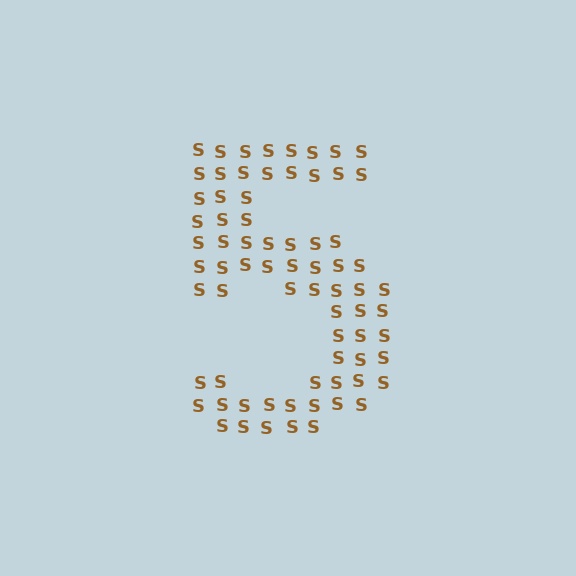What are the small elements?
The small elements are letter S's.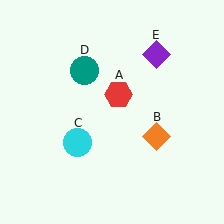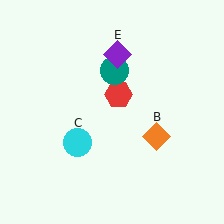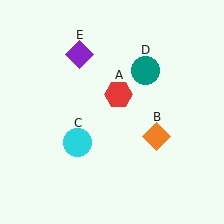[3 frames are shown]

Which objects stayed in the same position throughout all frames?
Red hexagon (object A) and orange diamond (object B) and cyan circle (object C) remained stationary.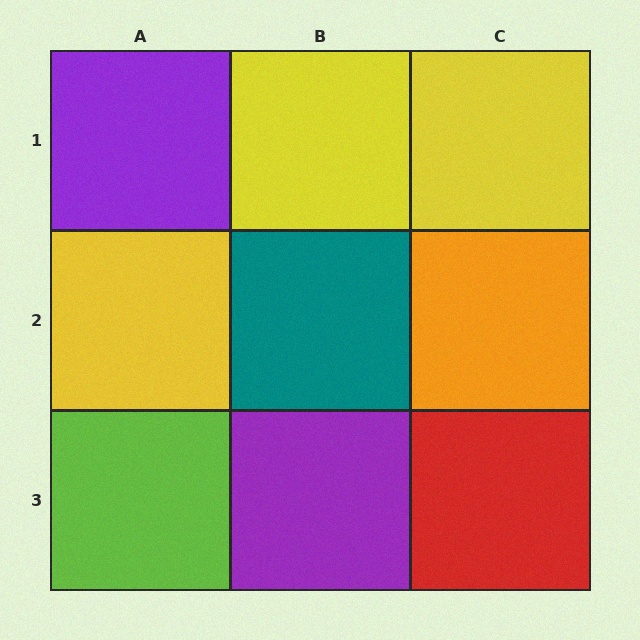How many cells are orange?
1 cell is orange.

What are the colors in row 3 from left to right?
Lime, purple, red.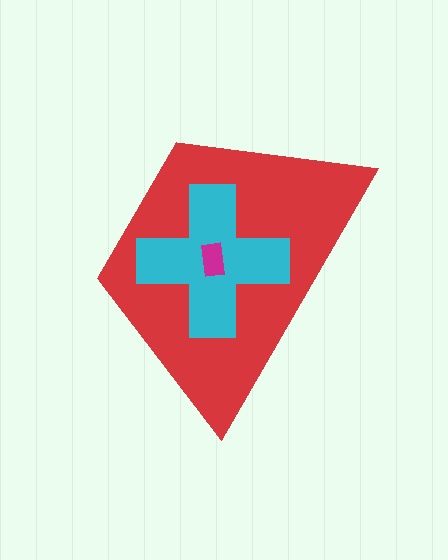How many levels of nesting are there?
3.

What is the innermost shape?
The magenta rectangle.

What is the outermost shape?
The red trapezoid.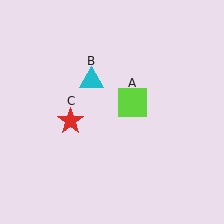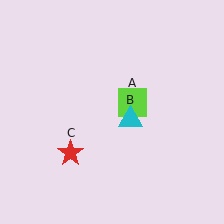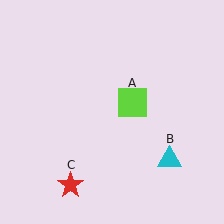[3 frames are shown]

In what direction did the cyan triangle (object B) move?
The cyan triangle (object B) moved down and to the right.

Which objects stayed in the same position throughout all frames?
Lime square (object A) remained stationary.